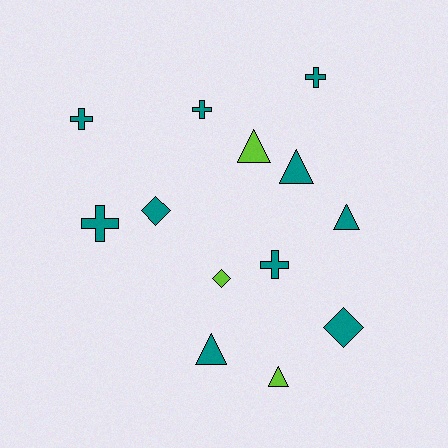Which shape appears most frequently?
Triangle, with 5 objects.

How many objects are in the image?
There are 13 objects.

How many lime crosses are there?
There are no lime crosses.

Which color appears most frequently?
Teal, with 10 objects.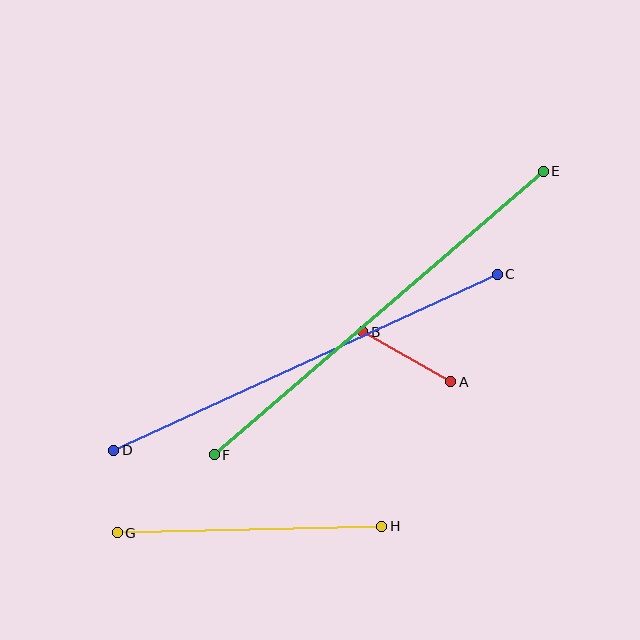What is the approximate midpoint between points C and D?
The midpoint is at approximately (305, 362) pixels.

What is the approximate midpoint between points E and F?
The midpoint is at approximately (379, 313) pixels.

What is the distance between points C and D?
The distance is approximately 422 pixels.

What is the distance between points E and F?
The distance is approximately 434 pixels.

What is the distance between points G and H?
The distance is approximately 265 pixels.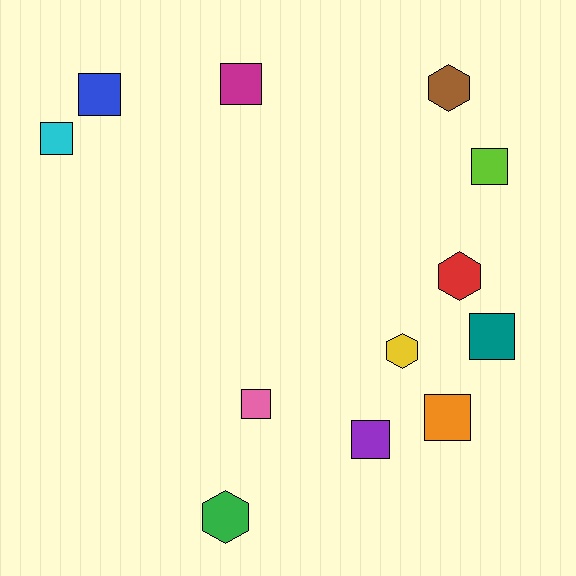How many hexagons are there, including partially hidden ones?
There are 4 hexagons.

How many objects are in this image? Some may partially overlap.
There are 12 objects.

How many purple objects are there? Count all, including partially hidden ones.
There is 1 purple object.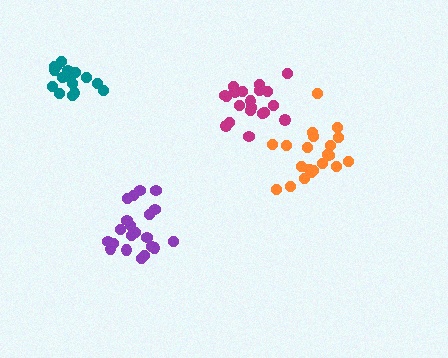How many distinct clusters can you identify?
There are 4 distinct clusters.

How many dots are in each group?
Group 1: 21 dots, Group 2: 17 dots, Group 3: 20 dots, Group 4: 21 dots (79 total).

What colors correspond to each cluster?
The clusters are colored: purple, teal, magenta, orange.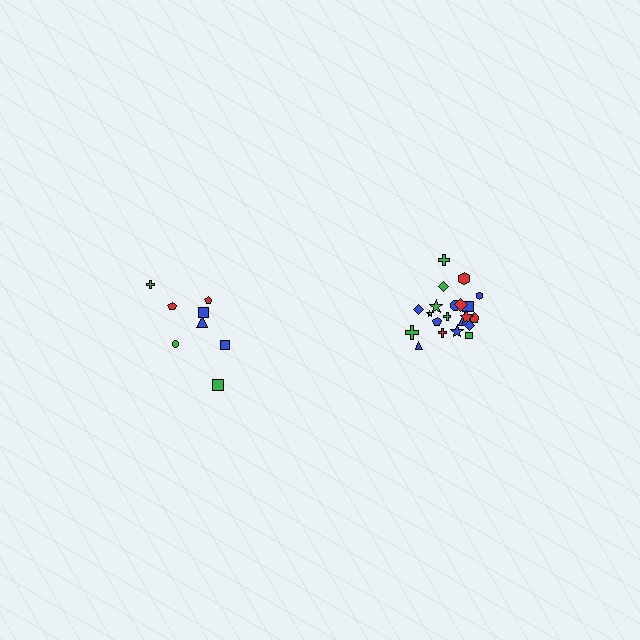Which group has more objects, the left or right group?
The right group.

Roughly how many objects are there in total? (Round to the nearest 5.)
Roughly 30 objects in total.